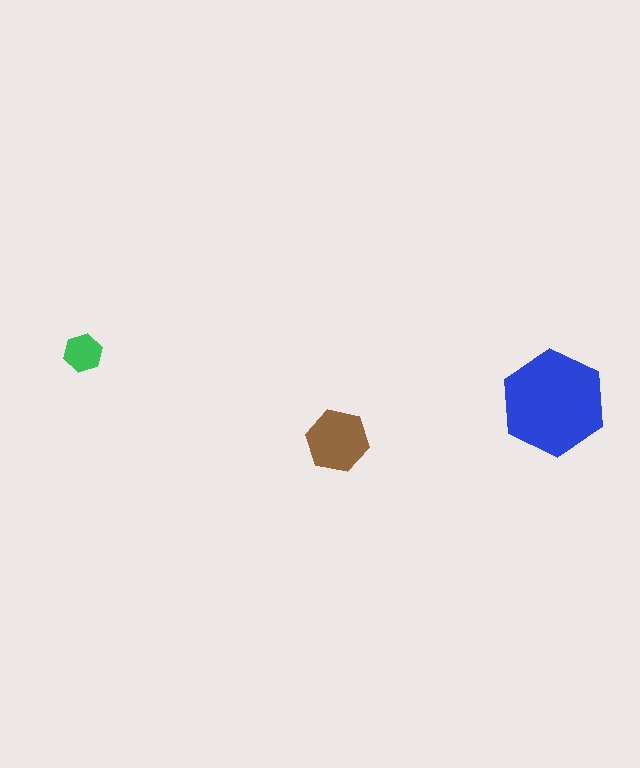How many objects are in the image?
There are 3 objects in the image.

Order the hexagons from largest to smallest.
the blue one, the brown one, the green one.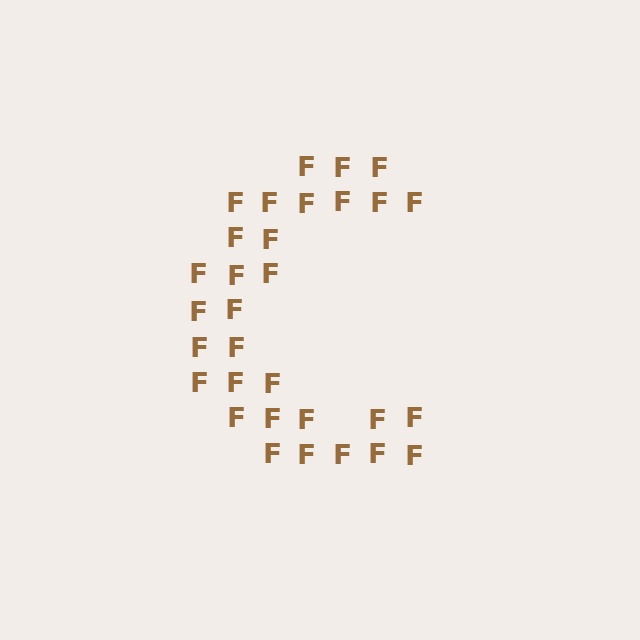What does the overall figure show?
The overall figure shows the letter C.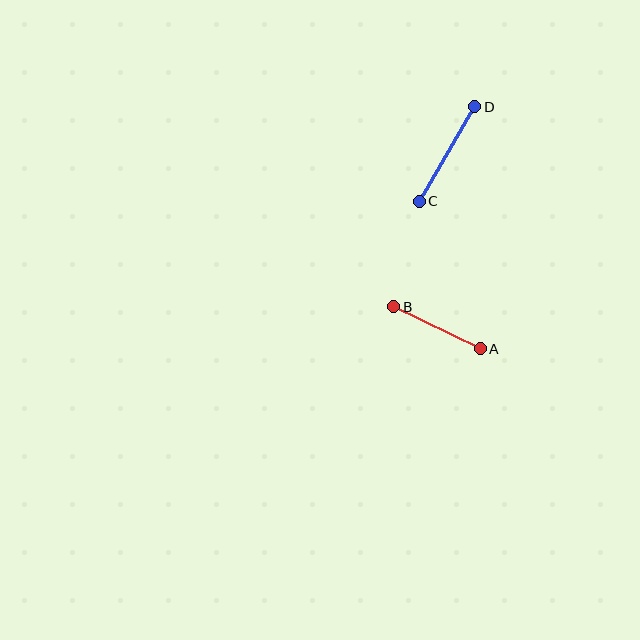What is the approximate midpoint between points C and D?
The midpoint is at approximately (447, 154) pixels.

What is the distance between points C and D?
The distance is approximately 110 pixels.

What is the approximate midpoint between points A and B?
The midpoint is at approximately (437, 328) pixels.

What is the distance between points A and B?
The distance is approximately 96 pixels.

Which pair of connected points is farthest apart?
Points C and D are farthest apart.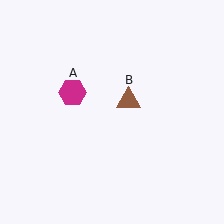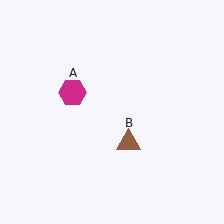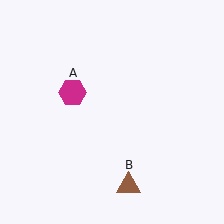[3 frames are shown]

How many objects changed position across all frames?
1 object changed position: brown triangle (object B).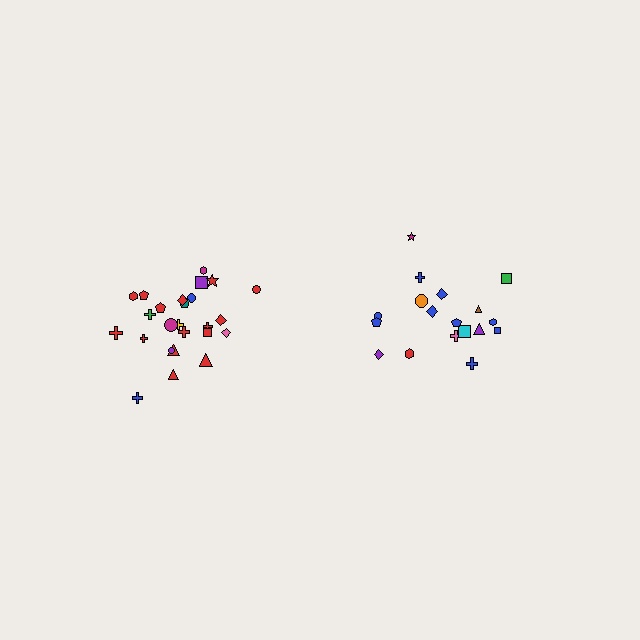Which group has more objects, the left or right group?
The left group.